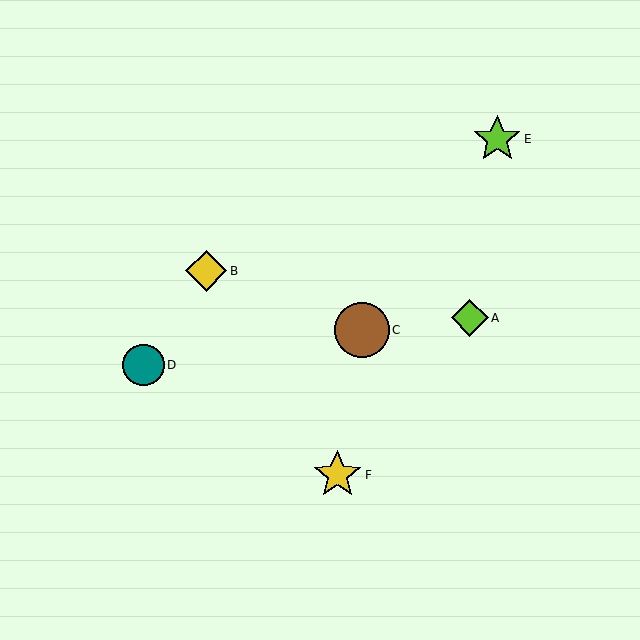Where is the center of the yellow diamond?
The center of the yellow diamond is at (206, 271).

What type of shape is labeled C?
Shape C is a brown circle.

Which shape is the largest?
The brown circle (labeled C) is the largest.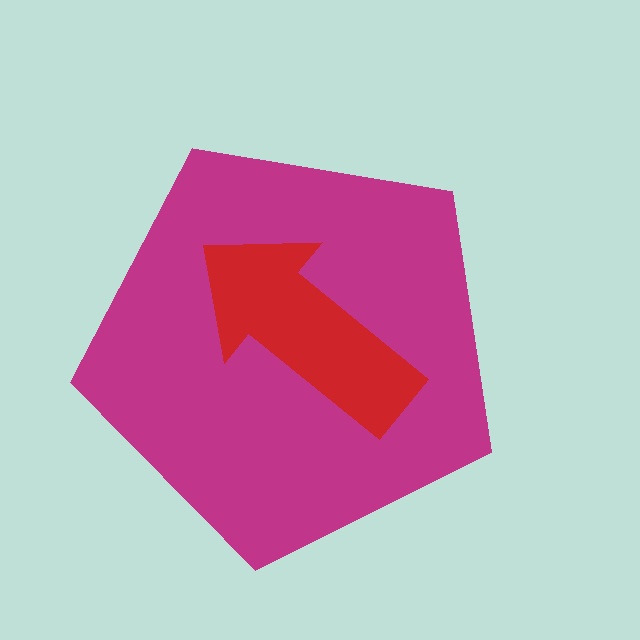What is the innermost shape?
The red arrow.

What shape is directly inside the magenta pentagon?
The red arrow.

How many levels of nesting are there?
2.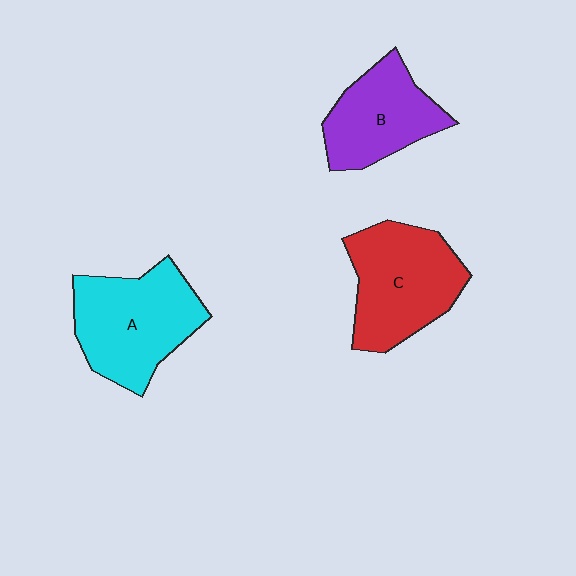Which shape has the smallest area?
Shape B (purple).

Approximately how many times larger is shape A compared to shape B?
Approximately 1.3 times.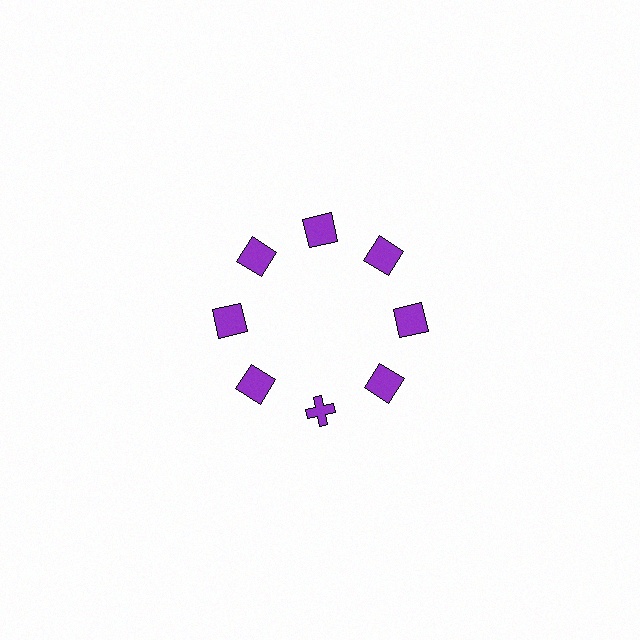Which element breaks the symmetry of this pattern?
The purple cross at roughly the 6 o'clock position breaks the symmetry. All other shapes are purple squares.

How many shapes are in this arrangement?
There are 8 shapes arranged in a ring pattern.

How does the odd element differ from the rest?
It has a different shape: cross instead of square.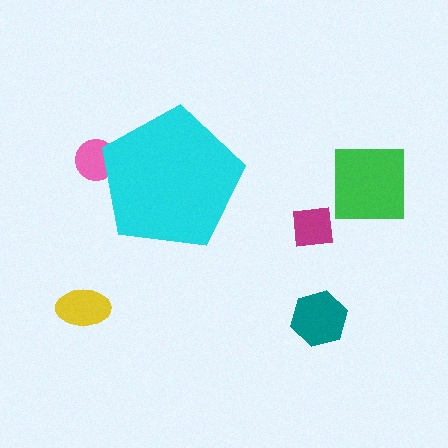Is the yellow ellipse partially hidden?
No, the yellow ellipse is fully visible.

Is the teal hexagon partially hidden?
No, the teal hexagon is fully visible.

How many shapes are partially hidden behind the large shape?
1 shape is partially hidden.